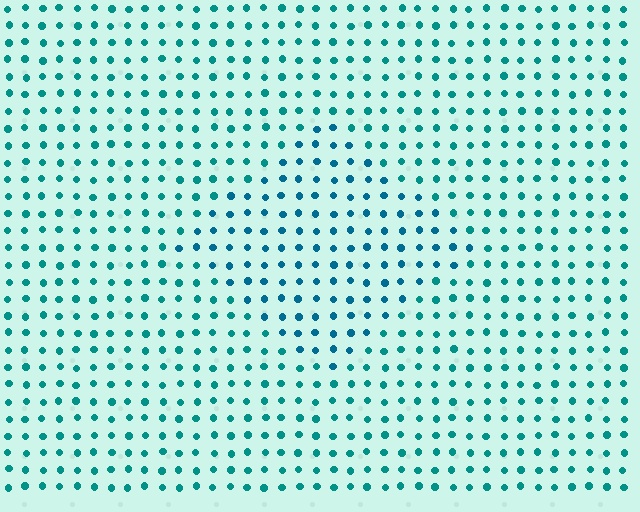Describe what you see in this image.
The image is filled with small teal elements in a uniform arrangement. A diamond-shaped region is visible where the elements are tinted to a slightly different hue, forming a subtle color boundary.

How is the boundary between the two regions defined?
The boundary is defined purely by a slight shift in hue (about 20 degrees). Spacing, size, and orientation are identical on both sides.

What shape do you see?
I see a diamond.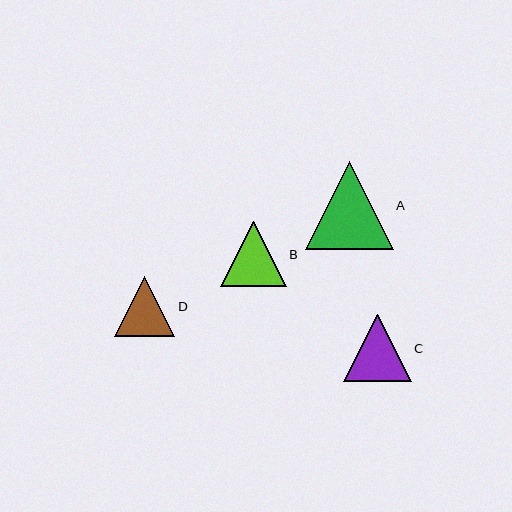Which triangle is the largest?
Triangle A is the largest with a size of approximately 88 pixels.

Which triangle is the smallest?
Triangle D is the smallest with a size of approximately 60 pixels.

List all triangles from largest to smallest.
From largest to smallest: A, C, B, D.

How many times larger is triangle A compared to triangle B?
Triangle A is approximately 1.4 times the size of triangle B.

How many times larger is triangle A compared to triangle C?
Triangle A is approximately 1.3 times the size of triangle C.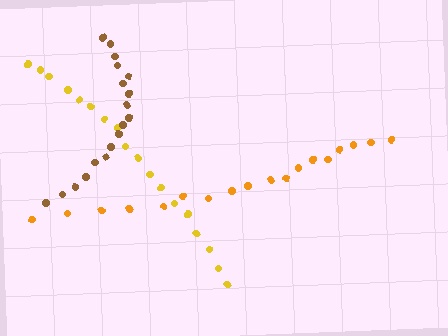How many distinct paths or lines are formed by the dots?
There are 3 distinct paths.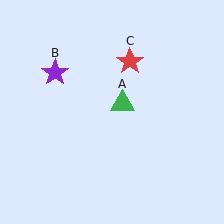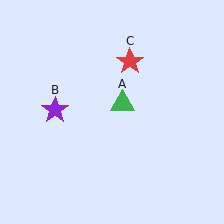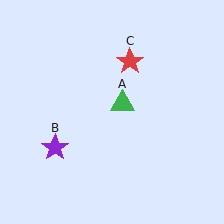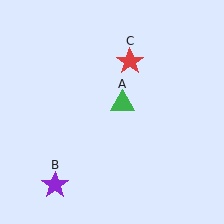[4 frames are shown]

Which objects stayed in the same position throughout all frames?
Green triangle (object A) and red star (object C) remained stationary.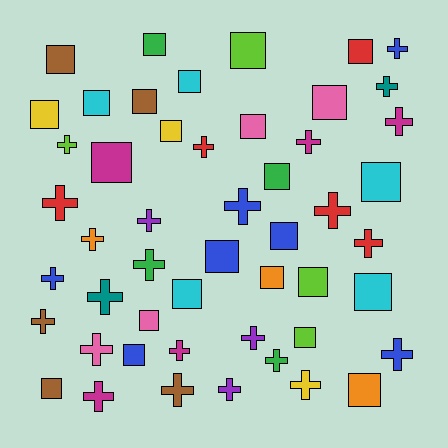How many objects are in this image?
There are 50 objects.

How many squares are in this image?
There are 25 squares.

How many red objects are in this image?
There are 5 red objects.